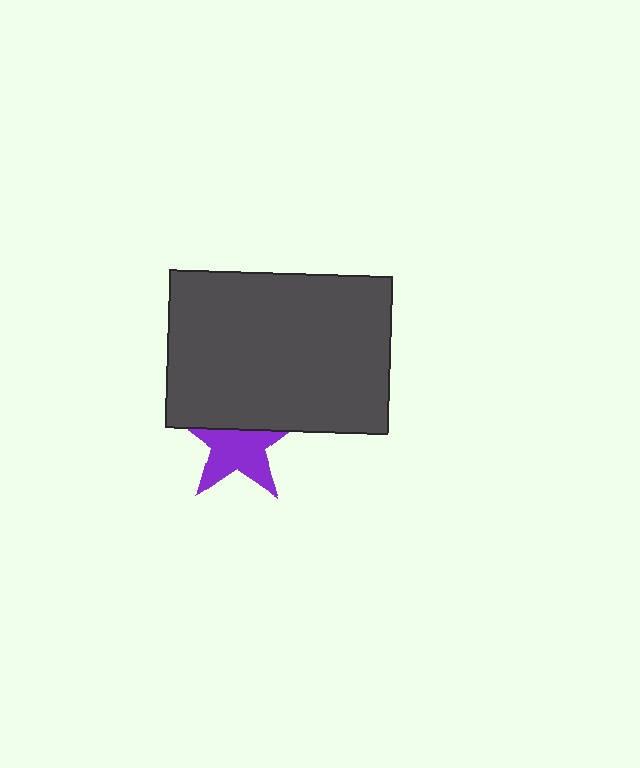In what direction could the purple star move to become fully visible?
The purple star could move down. That would shift it out from behind the dark gray rectangle entirely.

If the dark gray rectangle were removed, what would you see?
You would see the complete purple star.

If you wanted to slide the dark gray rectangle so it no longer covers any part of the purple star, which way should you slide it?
Slide it up — that is the most direct way to separate the two shapes.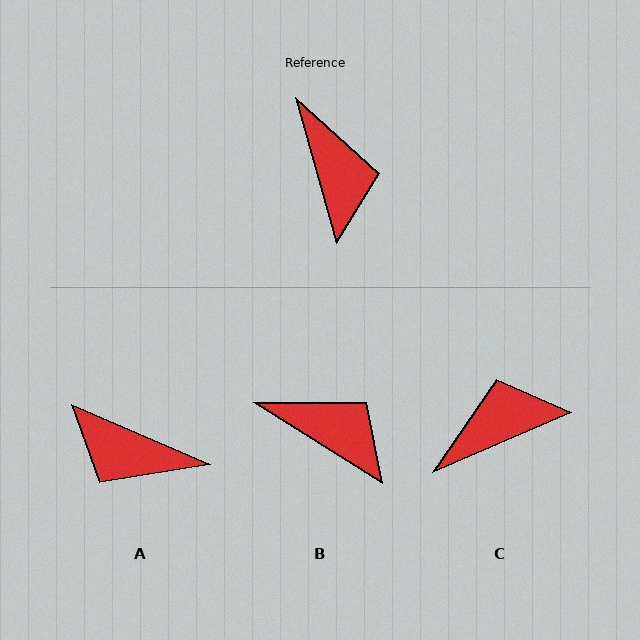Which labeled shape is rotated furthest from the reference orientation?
A, about 129 degrees away.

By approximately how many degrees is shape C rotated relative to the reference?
Approximately 98 degrees counter-clockwise.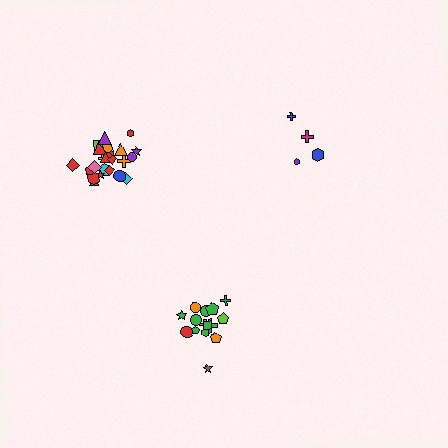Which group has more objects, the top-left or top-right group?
The top-left group.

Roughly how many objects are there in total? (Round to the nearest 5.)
Roughly 45 objects in total.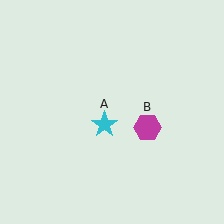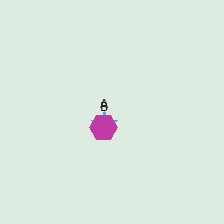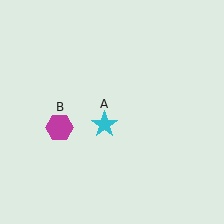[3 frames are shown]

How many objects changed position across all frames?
1 object changed position: magenta hexagon (object B).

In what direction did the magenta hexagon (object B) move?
The magenta hexagon (object B) moved left.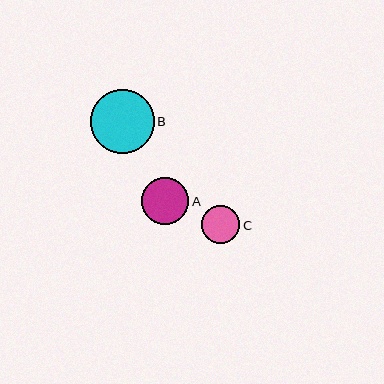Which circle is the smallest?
Circle C is the smallest with a size of approximately 38 pixels.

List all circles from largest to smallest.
From largest to smallest: B, A, C.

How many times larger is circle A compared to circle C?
Circle A is approximately 1.2 times the size of circle C.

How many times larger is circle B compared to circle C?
Circle B is approximately 1.7 times the size of circle C.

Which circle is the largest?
Circle B is the largest with a size of approximately 64 pixels.